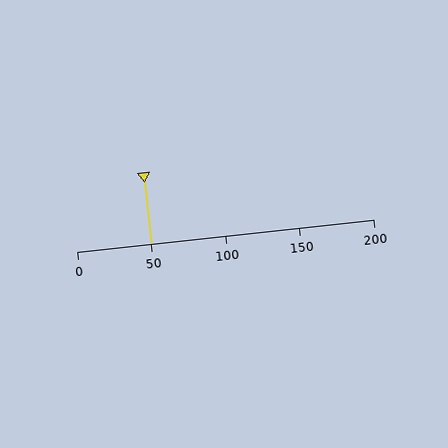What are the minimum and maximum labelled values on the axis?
The axis runs from 0 to 200.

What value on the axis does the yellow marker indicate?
The marker indicates approximately 50.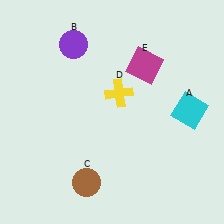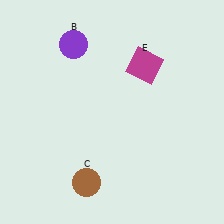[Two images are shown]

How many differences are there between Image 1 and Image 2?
There are 2 differences between the two images.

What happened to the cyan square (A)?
The cyan square (A) was removed in Image 2. It was in the top-right area of Image 1.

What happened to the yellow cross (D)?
The yellow cross (D) was removed in Image 2. It was in the top-right area of Image 1.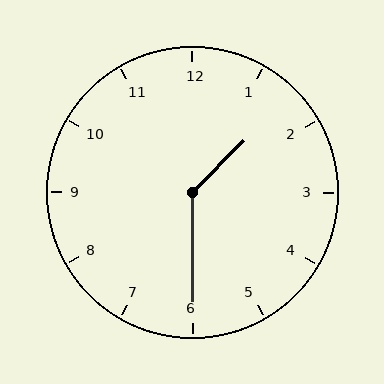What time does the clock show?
1:30.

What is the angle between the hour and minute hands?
Approximately 135 degrees.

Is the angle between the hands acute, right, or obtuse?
It is obtuse.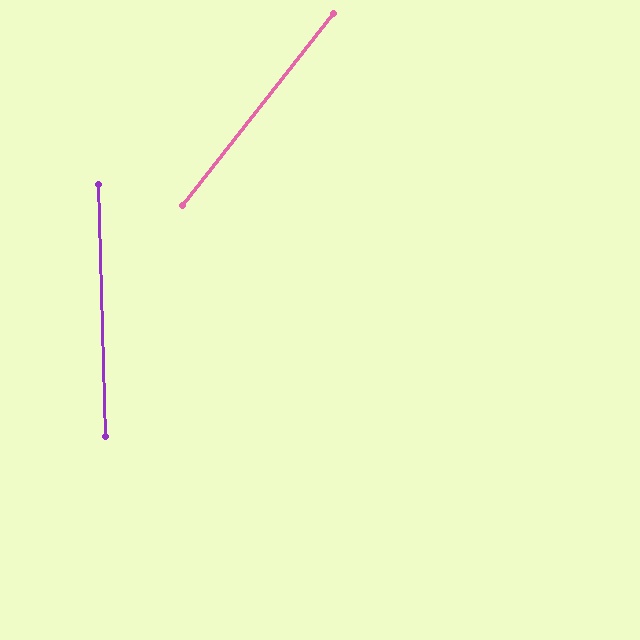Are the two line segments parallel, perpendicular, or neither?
Neither parallel nor perpendicular — they differ by about 40°.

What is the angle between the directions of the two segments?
Approximately 40 degrees.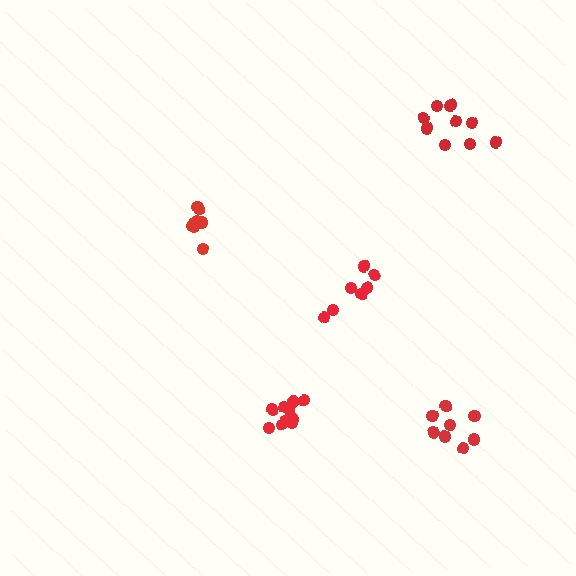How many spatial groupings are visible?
There are 5 spatial groupings.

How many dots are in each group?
Group 1: 8 dots, Group 2: 7 dots, Group 3: 8 dots, Group 4: 12 dots, Group 5: 10 dots (45 total).